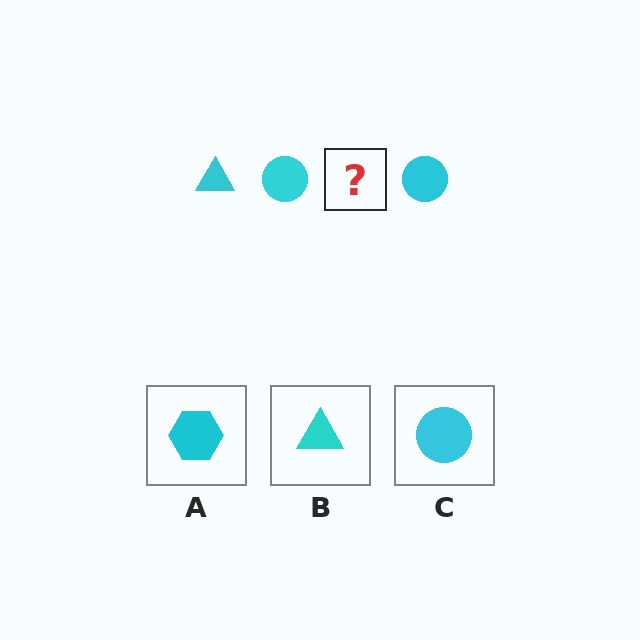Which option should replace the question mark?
Option B.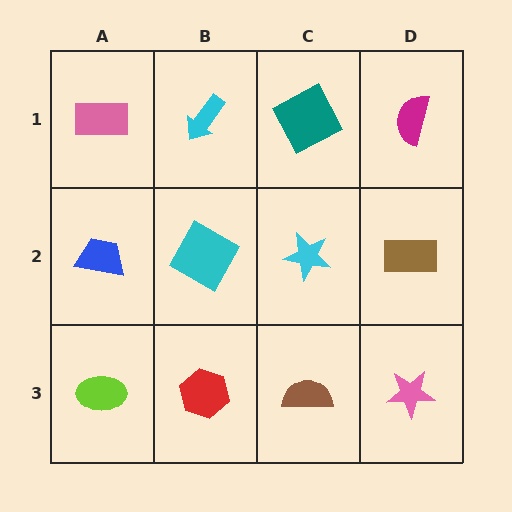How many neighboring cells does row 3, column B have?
3.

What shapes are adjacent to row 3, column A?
A blue trapezoid (row 2, column A), a red hexagon (row 3, column B).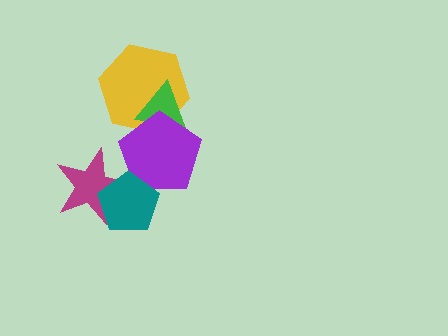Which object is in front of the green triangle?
The purple pentagon is in front of the green triangle.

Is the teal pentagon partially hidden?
No, no other shape covers it.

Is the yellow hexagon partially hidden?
Yes, it is partially covered by another shape.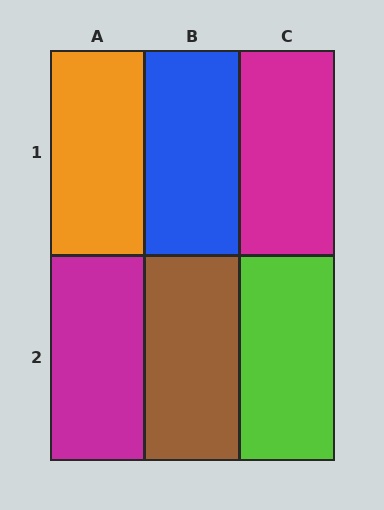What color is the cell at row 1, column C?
Magenta.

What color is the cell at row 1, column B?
Blue.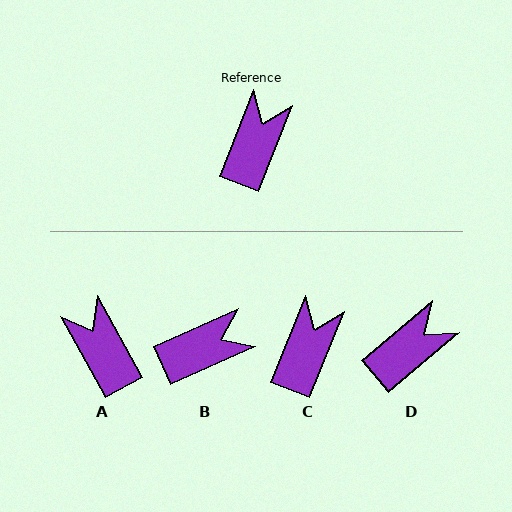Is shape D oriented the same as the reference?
No, it is off by about 28 degrees.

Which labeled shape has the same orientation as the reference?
C.